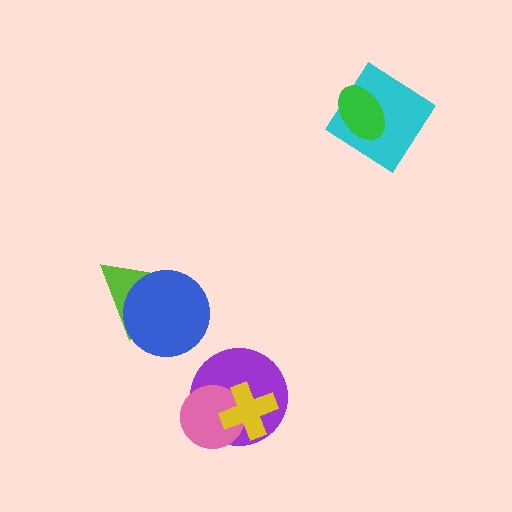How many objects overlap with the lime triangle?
1 object overlaps with the lime triangle.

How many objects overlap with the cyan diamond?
1 object overlaps with the cyan diamond.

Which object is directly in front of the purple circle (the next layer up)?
The pink circle is directly in front of the purple circle.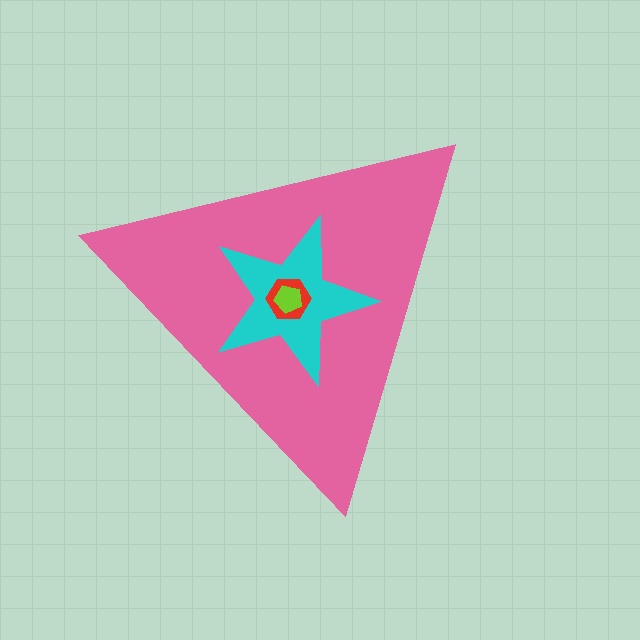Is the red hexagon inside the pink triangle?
Yes.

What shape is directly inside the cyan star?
The red hexagon.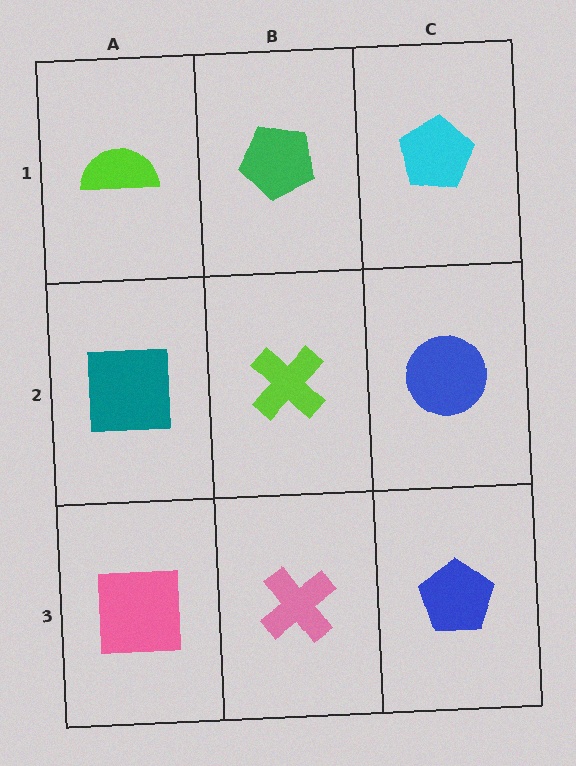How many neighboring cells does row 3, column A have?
2.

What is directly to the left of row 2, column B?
A teal square.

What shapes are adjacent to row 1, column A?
A teal square (row 2, column A), a green pentagon (row 1, column B).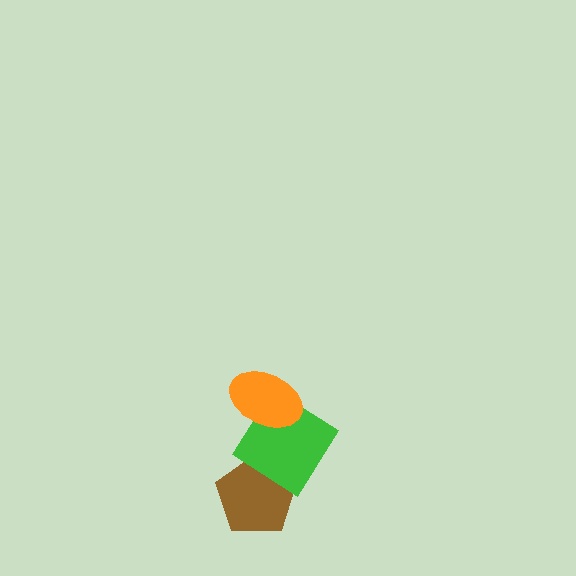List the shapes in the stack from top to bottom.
From top to bottom: the orange ellipse, the green diamond, the brown pentagon.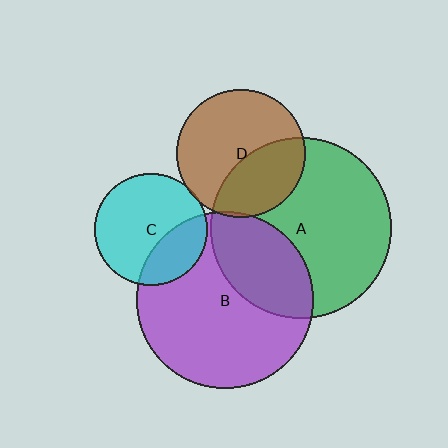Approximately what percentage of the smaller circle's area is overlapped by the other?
Approximately 5%.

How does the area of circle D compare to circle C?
Approximately 1.3 times.